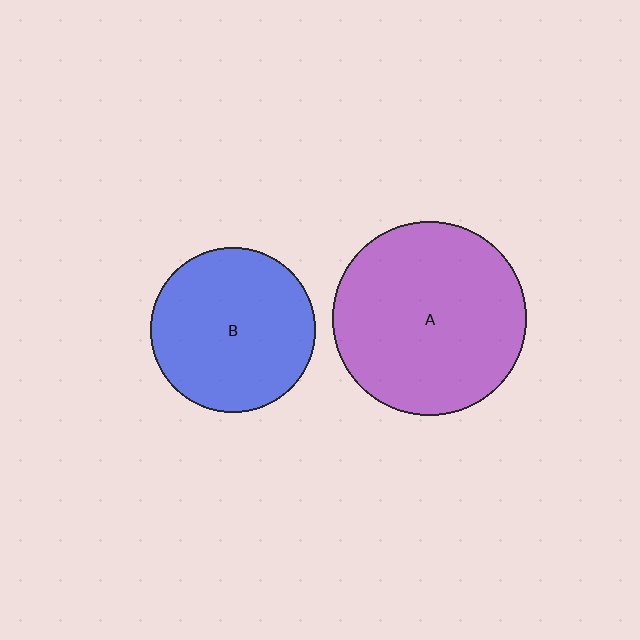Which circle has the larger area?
Circle A (purple).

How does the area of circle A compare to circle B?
Approximately 1.4 times.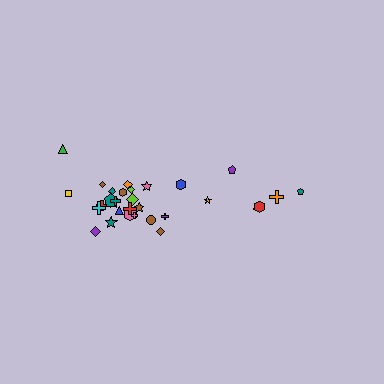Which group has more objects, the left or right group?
The left group.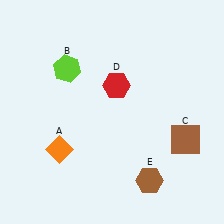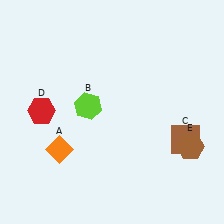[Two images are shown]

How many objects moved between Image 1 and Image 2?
3 objects moved between the two images.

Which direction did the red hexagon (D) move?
The red hexagon (D) moved left.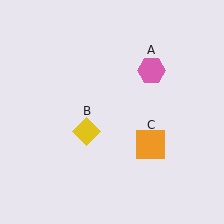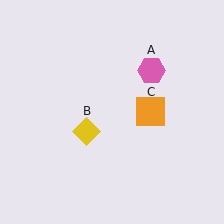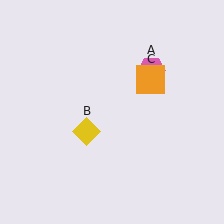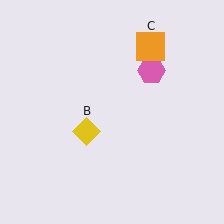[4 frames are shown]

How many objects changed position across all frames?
1 object changed position: orange square (object C).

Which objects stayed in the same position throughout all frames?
Pink hexagon (object A) and yellow diamond (object B) remained stationary.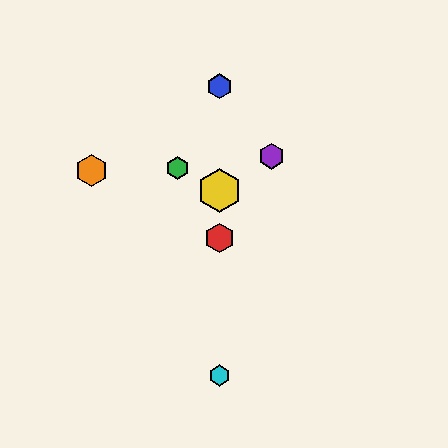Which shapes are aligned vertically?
The red hexagon, the blue hexagon, the yellow hexagon, the cyan hexagon are aligned vertically.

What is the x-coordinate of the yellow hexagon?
The yellow hexagon is at x≈219.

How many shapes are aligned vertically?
4 shapes (the red hexagon, the blue hexagon, the yellow hexagon, the cyan hexagon) are aligned vertically.